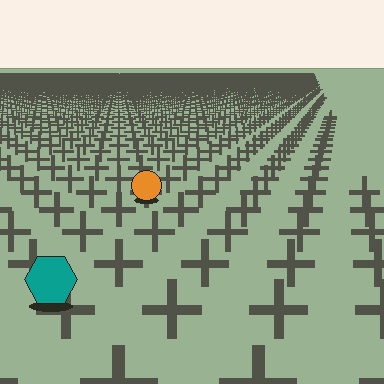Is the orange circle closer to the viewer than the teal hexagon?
No. The teal hexagon is closer — you can tell from the texture gradient: the ground texture is coarser near it.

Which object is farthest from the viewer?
The orange circle is farthest from the viewer. It appears smaller and the ground texture around it is denser.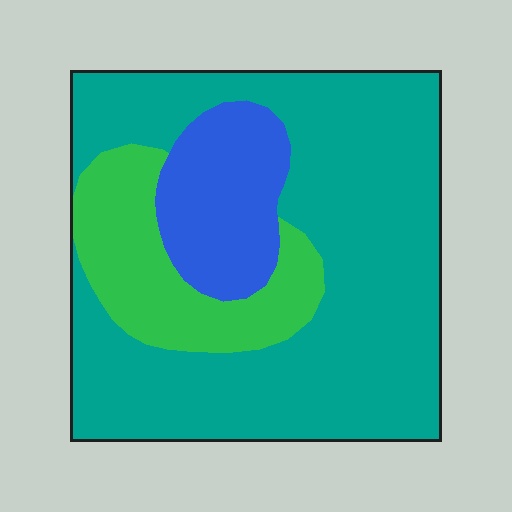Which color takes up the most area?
Teal, at roughly 65%.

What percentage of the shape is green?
Green covers 19% of the shape.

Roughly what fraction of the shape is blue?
Blue covers 15% of the shape.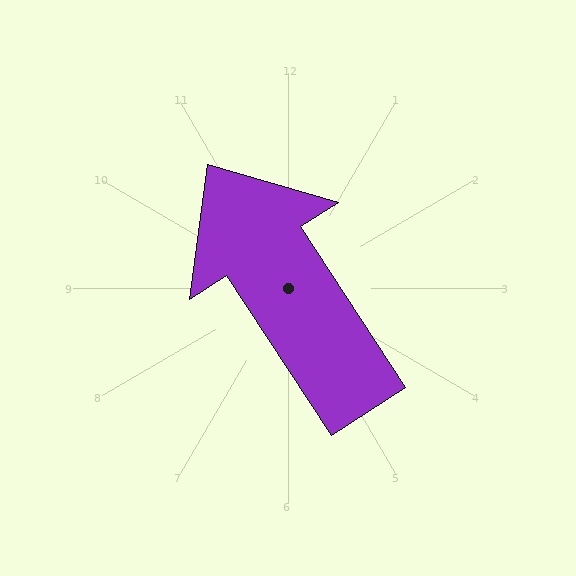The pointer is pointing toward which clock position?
Roughly 11 o'clock.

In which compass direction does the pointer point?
Northwest.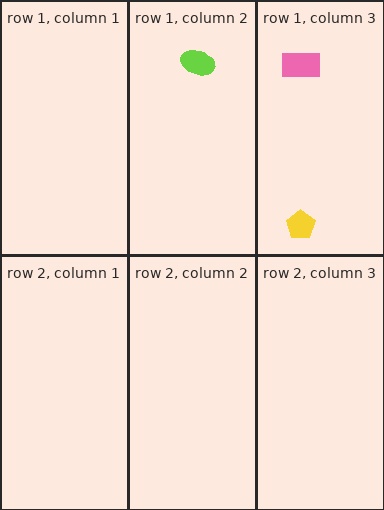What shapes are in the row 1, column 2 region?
The lime ellipse.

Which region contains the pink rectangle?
The row 1, column 3 region.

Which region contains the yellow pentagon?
The row 1, column 3 region.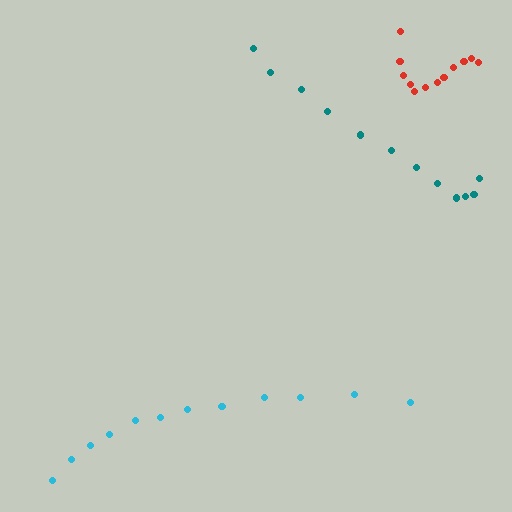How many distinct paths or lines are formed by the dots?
There are 3 distinct paths.